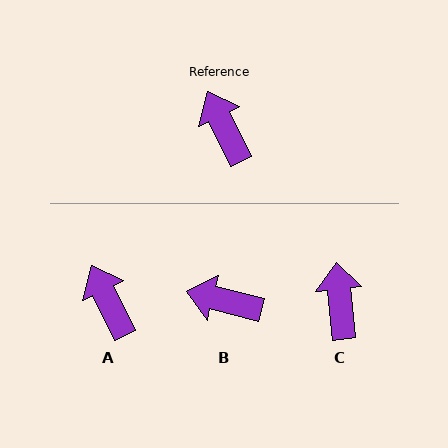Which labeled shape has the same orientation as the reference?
A.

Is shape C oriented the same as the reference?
No, it is off by about 20 degrees.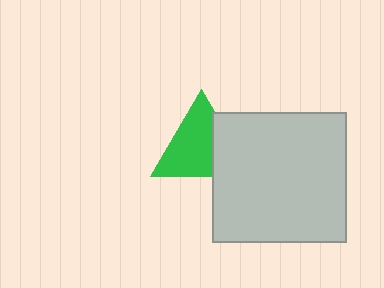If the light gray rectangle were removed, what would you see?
You would see the complete green triangle.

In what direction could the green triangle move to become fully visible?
The green triangle could move left. That would shift it out from behind the light gray rectangle entirely.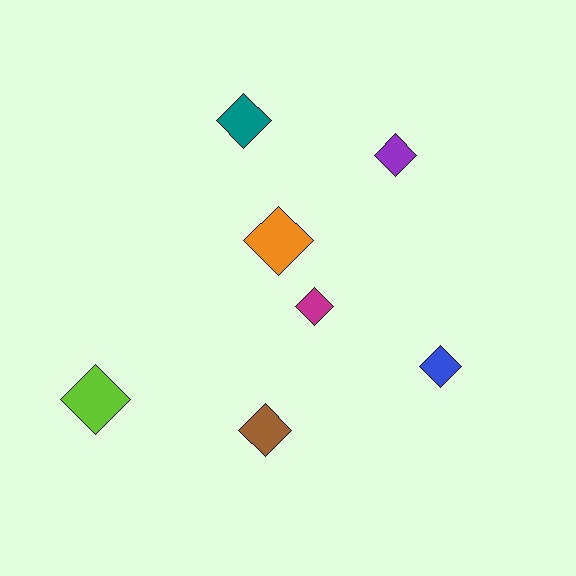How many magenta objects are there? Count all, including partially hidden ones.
There is 1 magenta object.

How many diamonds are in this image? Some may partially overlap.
There are 7 diamonds.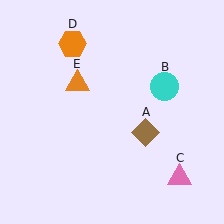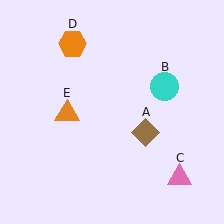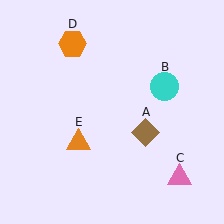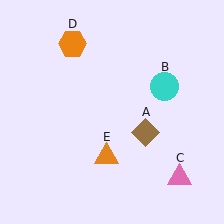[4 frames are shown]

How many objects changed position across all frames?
1 object changed position: orange triangle (object E).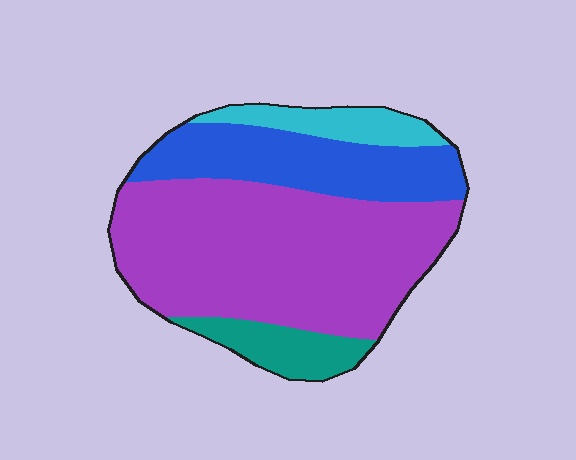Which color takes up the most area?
Purple, at roughly 55%.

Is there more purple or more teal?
Purple.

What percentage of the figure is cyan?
Cyan takes up about one tenth (1/10) of the figure.